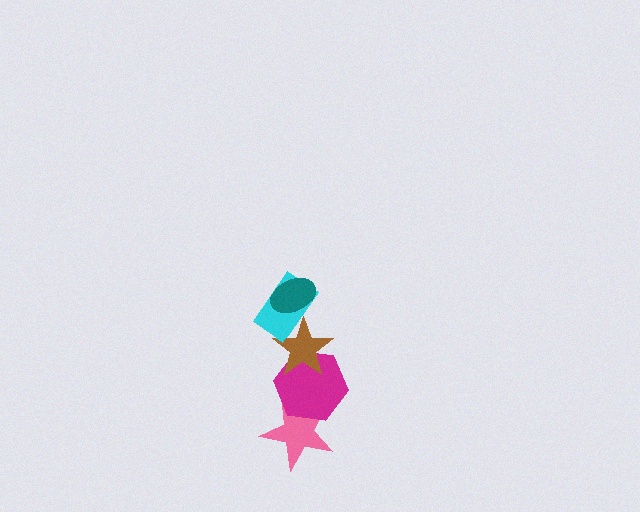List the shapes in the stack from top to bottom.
From top to bottom: the teal ellipse, the cyan rectangle, the brown star, the magenta hexagon, the pink star.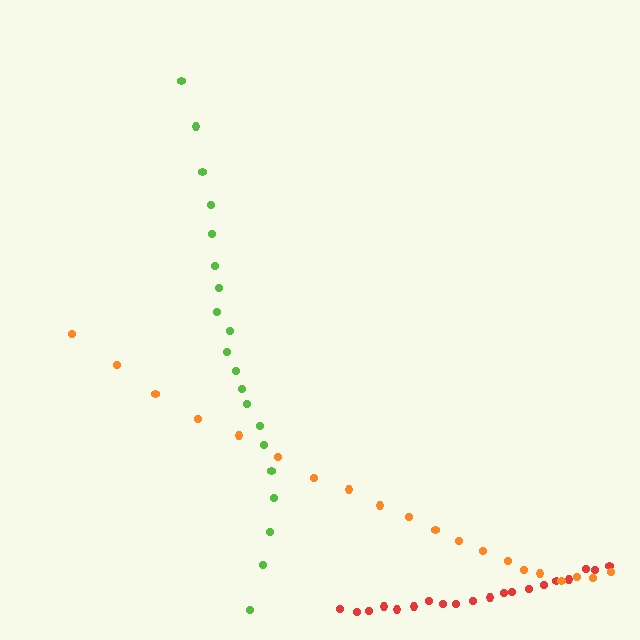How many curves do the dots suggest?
There are 3 distinct paths.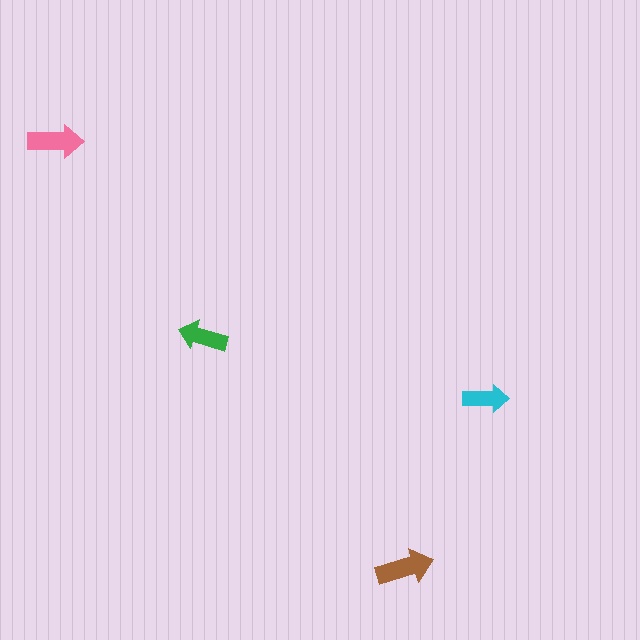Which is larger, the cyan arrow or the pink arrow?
The pink one.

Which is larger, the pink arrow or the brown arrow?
The brown one.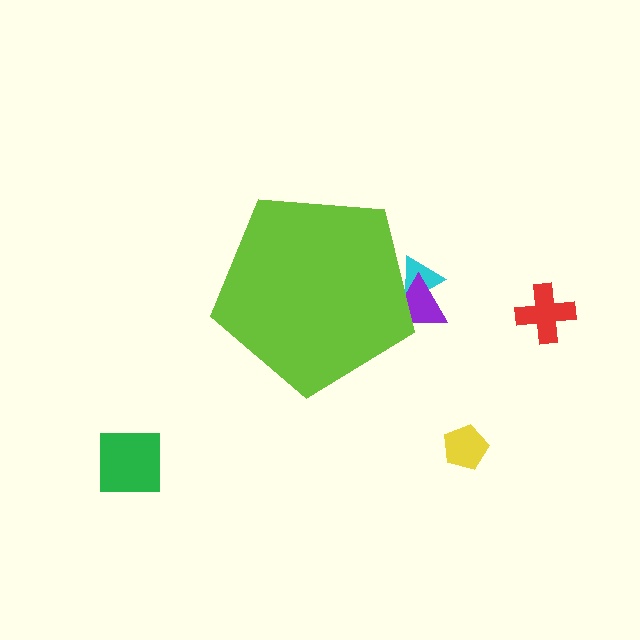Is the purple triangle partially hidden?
Yes, the purple triangle is partially hidden behind the lime pentagon.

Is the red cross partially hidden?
No, the red cross is fully visible.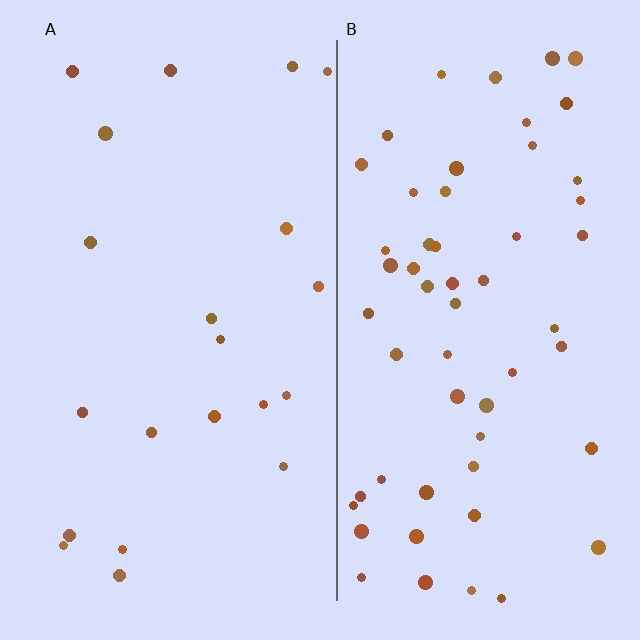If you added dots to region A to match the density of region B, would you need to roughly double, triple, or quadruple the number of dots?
Approximately triple.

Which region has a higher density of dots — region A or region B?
B (the right).